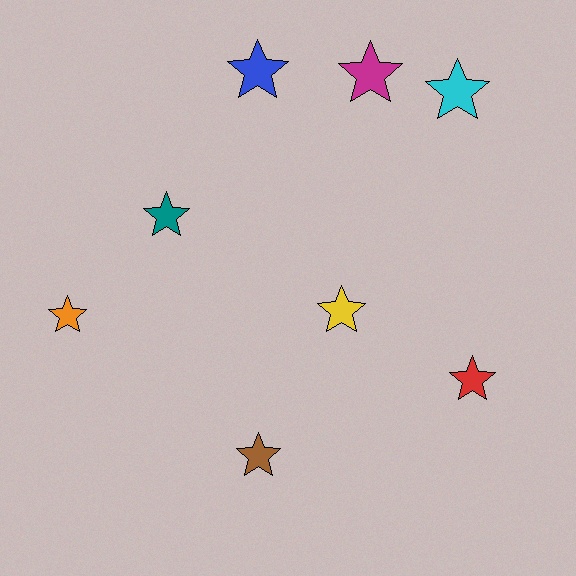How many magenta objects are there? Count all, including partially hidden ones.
There is 1 magenta object.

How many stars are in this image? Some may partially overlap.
There are 8 stars.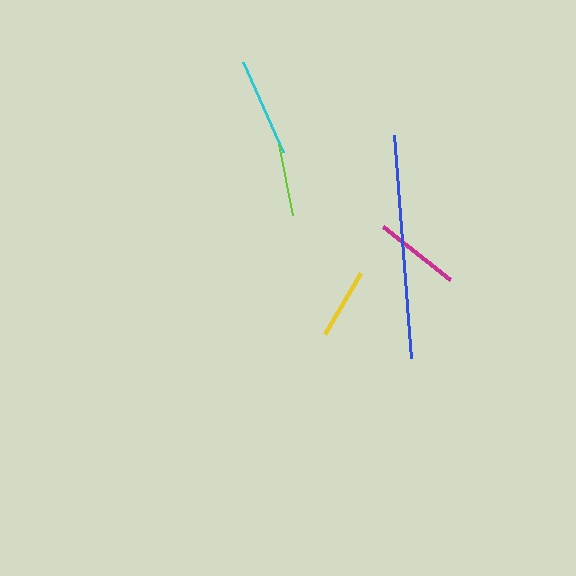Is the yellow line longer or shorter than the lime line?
The lime line is longer than the yellow line.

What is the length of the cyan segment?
The cyan segment is approximately 99 pixels long.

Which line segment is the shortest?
The yellow line is the shortest at approximately 71 pixels.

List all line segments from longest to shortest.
From longest to shortest: blue, cyan, magenta, lime, yellow.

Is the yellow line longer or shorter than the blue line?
The blue line is longer than the yellow line.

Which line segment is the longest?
The blue line is the longest at approximately 224 pixels.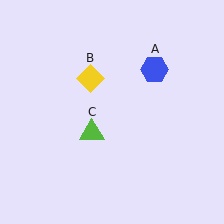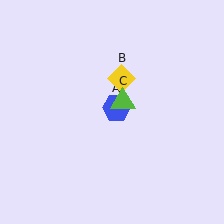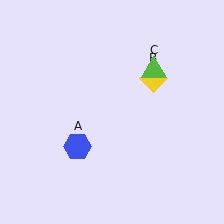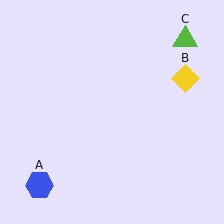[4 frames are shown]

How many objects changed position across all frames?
3 objects changed position: blue hexagon (object A), yellow diamond (object B), lime triangle (object C).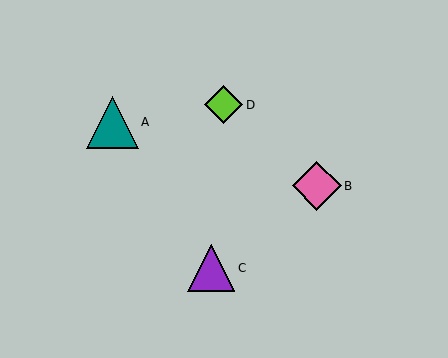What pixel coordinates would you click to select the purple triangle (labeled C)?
Click at (211, 268) to select the purple triangle C.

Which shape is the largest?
The teal triangle (labeled A) is the largest.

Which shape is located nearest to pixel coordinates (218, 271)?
The purple triangle (labeled C) at (211, 268) is nearest to that location.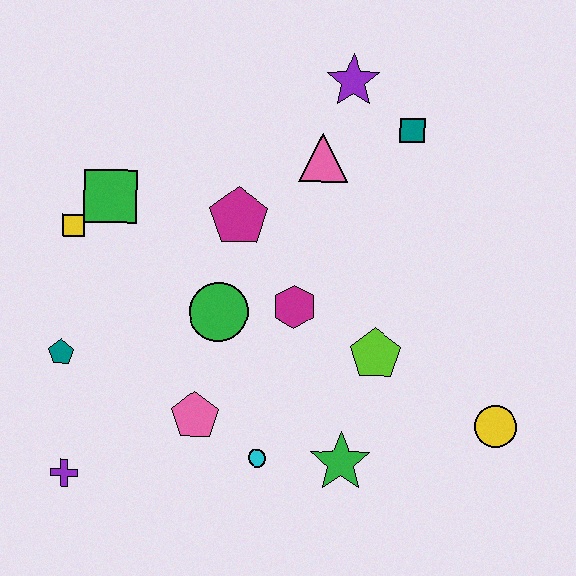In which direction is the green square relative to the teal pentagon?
The green square is above the teal pentagon.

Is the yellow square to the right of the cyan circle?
No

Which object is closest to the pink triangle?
The purple star is closest to the pink triangle.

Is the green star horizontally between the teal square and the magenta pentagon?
Yes